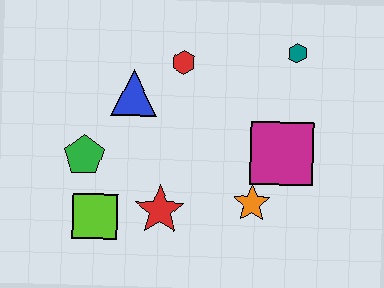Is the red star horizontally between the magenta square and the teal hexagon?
No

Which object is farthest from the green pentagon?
The teal hexagon is farthest from the green pentagon.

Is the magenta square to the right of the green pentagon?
Yes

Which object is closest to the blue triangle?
The red hexagon is closest to the blue triangle.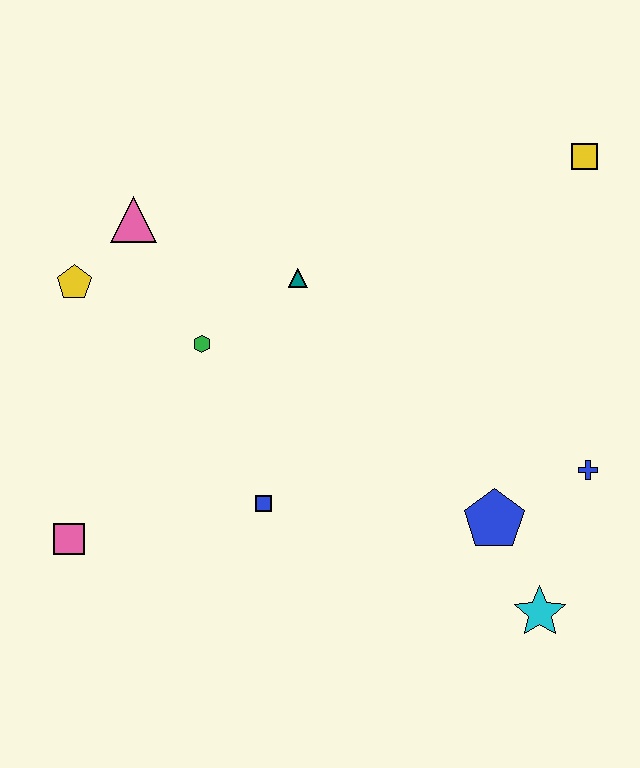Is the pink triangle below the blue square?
No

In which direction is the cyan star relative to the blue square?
The cyan star is to the right of the blue square.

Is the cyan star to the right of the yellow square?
No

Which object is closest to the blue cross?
The blue pentagon is closest to the blue cross.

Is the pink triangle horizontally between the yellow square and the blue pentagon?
No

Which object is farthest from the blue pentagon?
The yellow pentagon is farthest from the blue pentagon.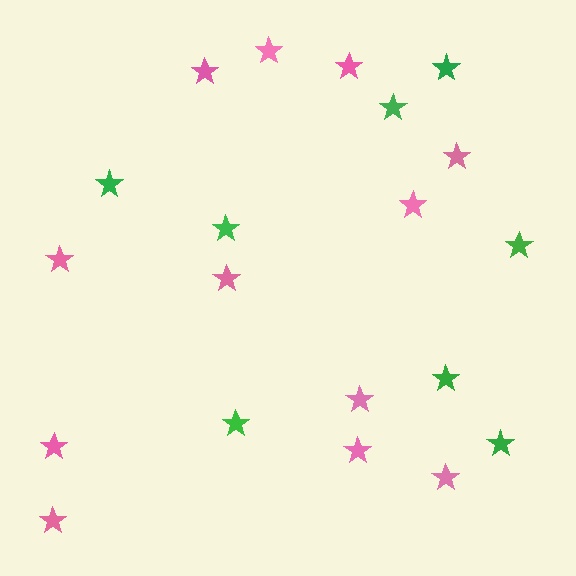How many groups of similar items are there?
There are 2 groups: one group of pink stars (12) and one group of green stars (8).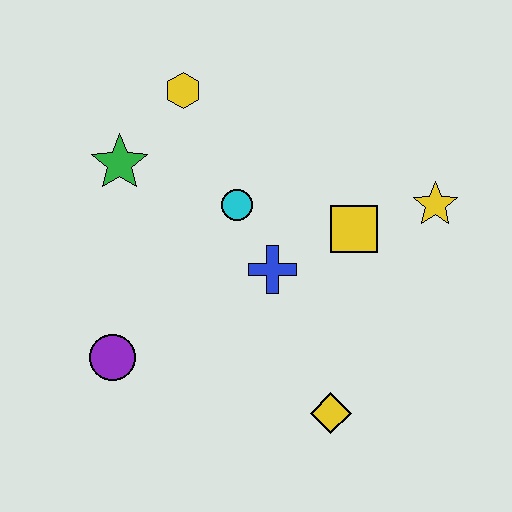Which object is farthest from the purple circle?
The yellow star is farthest from the purple circle.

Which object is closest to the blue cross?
The cyan circle is closest to the blue cross.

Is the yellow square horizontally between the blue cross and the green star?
No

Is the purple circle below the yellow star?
Yes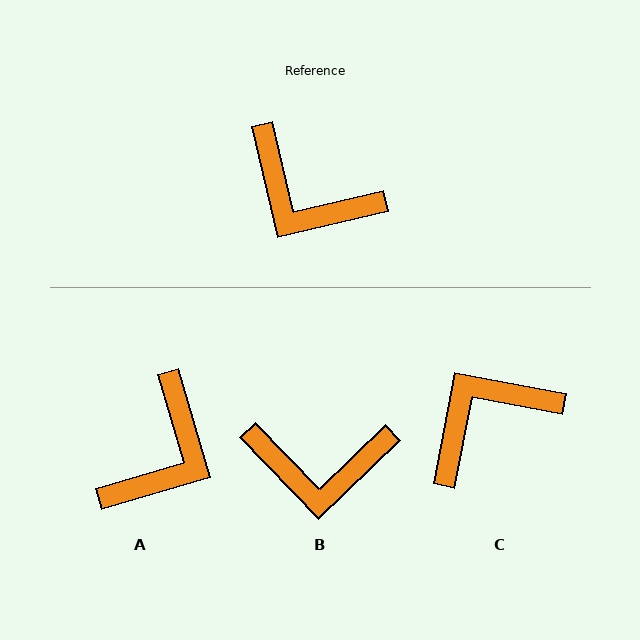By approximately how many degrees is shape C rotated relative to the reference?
Approximately 114 degrees clockwise.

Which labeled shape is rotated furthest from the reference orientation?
C, about 114 degrees away.